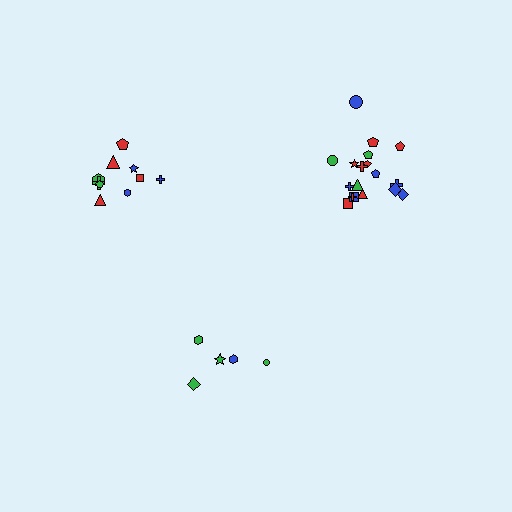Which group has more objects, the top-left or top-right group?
The top-right group.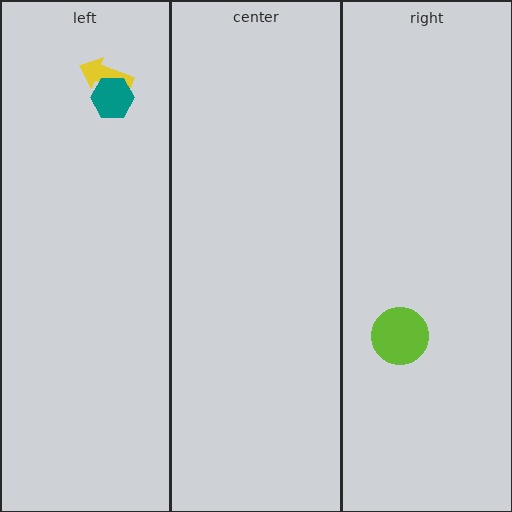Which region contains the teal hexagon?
The left region.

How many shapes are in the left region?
2.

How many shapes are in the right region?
1.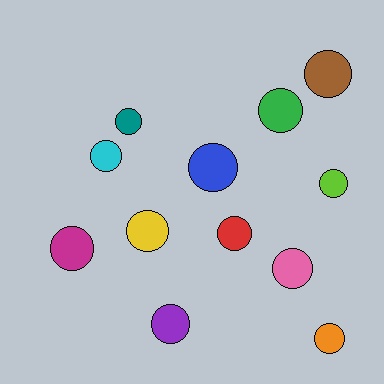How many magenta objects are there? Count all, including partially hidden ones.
There is 1 magenta object.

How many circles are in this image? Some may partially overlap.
There are 12 circles.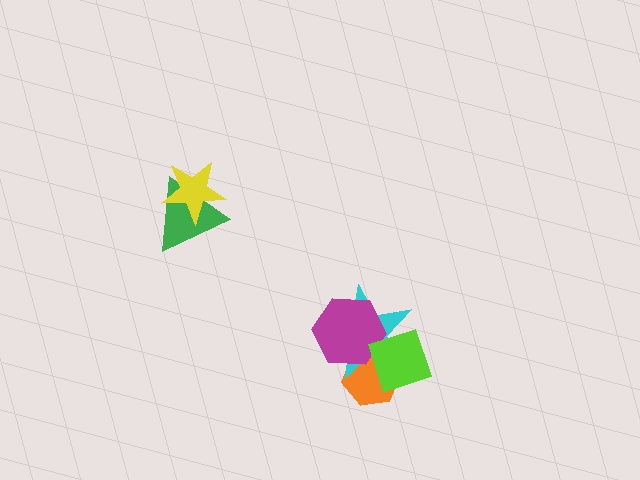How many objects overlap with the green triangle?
1 object overlaps with the green triangle.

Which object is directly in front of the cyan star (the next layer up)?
The magenta hexagon is directly in front of the cyan star.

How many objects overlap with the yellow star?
1 object overlaps with the yellow star.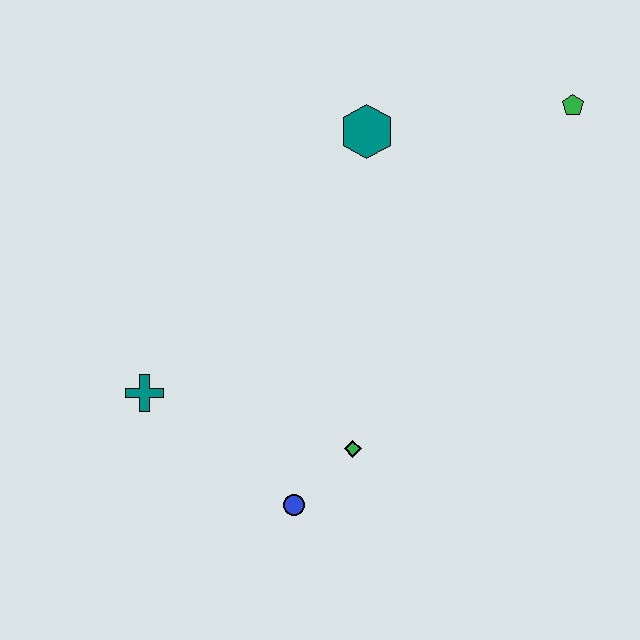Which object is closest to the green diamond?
The blue circle is closest to the green diamond.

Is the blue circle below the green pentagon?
Yes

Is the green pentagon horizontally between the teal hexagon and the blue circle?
No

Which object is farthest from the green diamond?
The green pentagon is farthest from the green diamond.